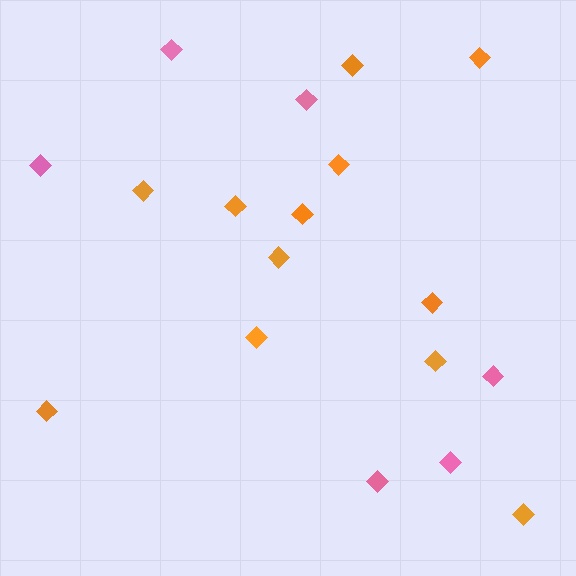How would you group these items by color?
There are 2 groups: one group of pink diamonds (6) and one group of orange diamonds (12).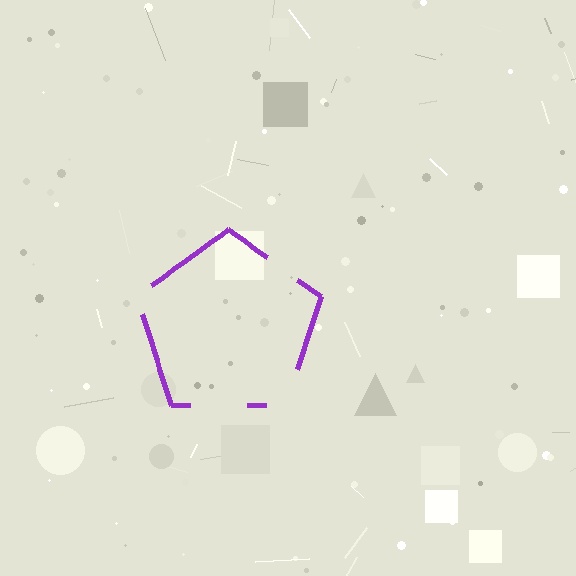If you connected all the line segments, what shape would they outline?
They would outline a pentagon.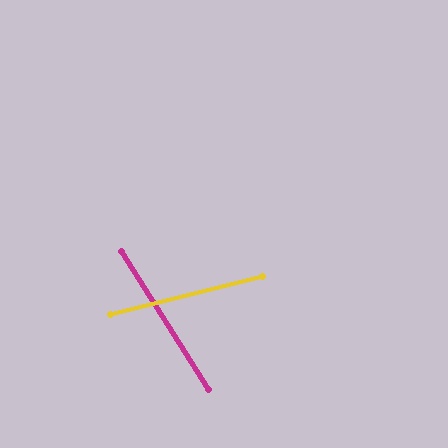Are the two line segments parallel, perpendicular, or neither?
Neither parallel nor perpendicular — they differ by about 72°.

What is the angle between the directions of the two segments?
Approximately 72 degrees.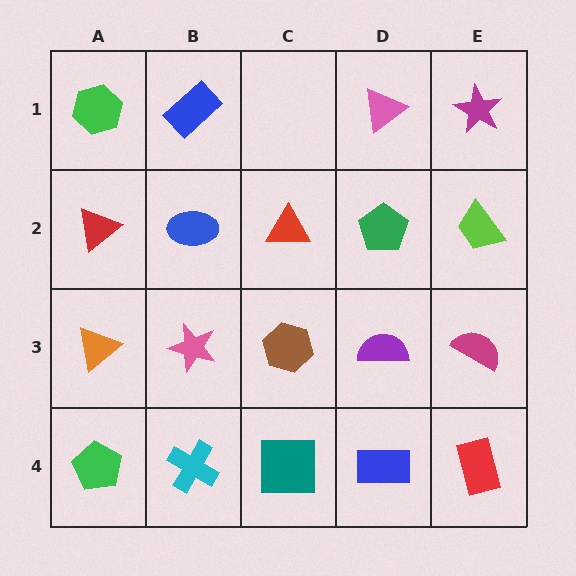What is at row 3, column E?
A magenta semicircle.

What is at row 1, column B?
A blue rectangle.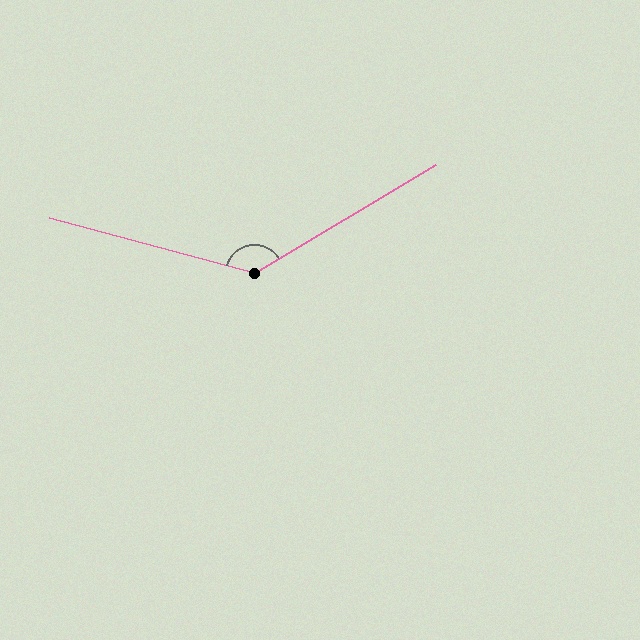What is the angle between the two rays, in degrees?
Approximately 134 degrees.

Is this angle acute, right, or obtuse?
It is obtuse.